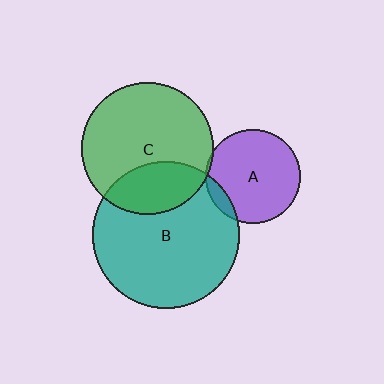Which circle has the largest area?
Circle B (teal).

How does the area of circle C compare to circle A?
Approximately 2.0 times.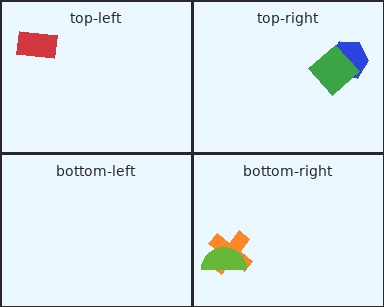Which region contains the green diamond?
The top-right region.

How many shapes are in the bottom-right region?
2.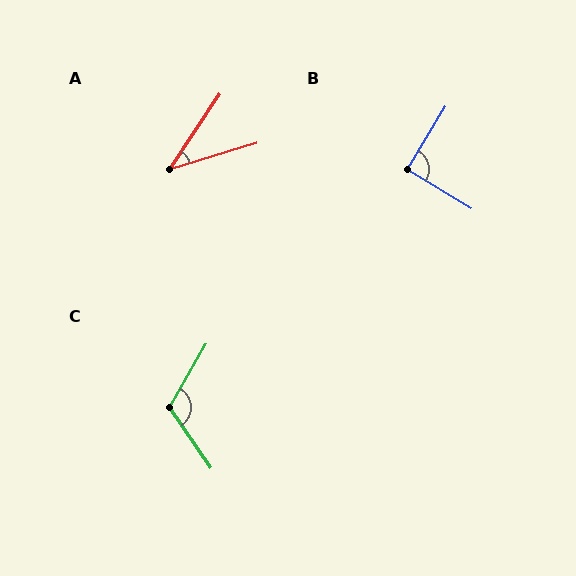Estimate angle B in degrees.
Approximately 90 degrees.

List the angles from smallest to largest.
A (39°), B (90°), C (116°).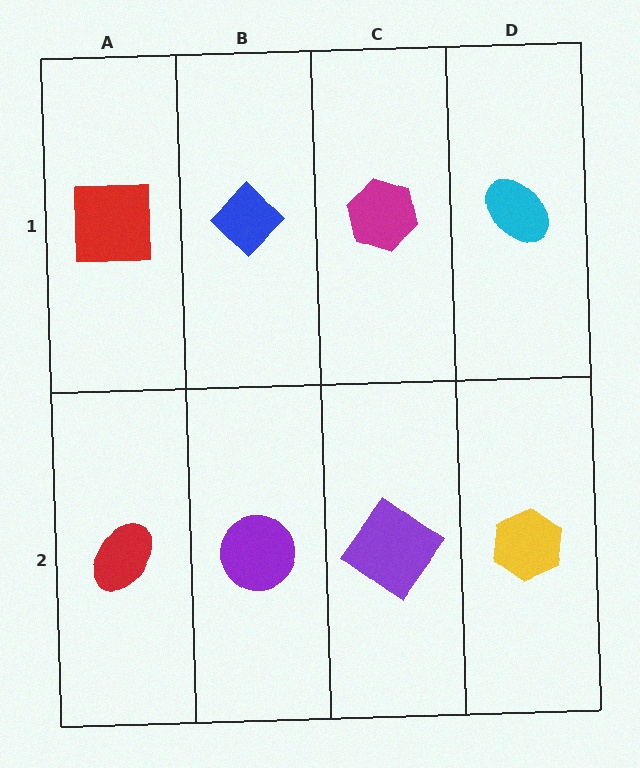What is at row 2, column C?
A purple diamond.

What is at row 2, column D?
A yellow hexagon.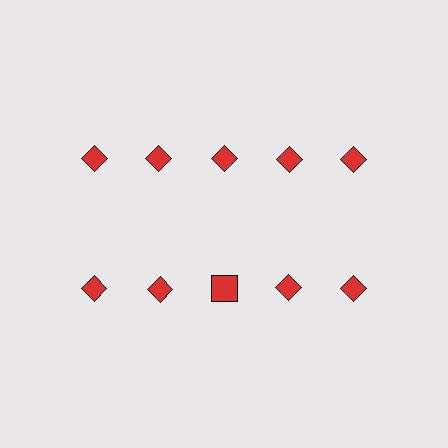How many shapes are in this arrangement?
There are 10 shapes arranged in a grid pattern.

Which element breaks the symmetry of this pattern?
The red square in the second row, center column breaks the symmetry. All other shapes are red diamonds.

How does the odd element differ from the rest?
It has a different shape: square instead of diamond.